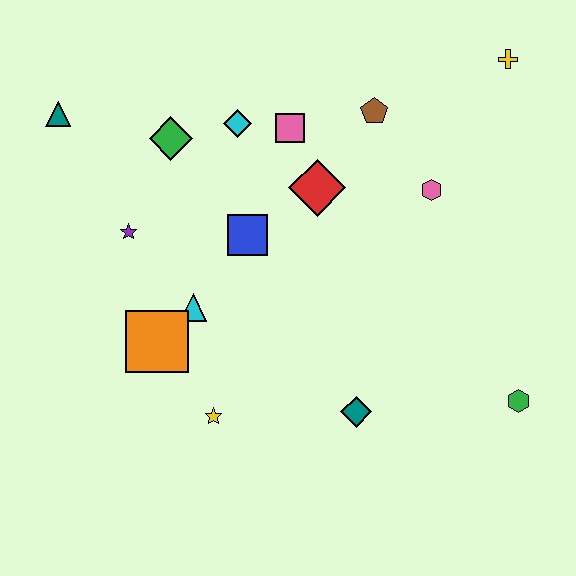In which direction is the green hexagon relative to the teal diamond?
The green hexagon is to the right of the teal diamond.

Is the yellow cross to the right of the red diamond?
Yes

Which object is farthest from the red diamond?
The green hexagon is farthest from the red diamond.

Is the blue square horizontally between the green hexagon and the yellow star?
Yes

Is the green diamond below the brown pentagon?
Yes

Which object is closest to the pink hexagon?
The brown pentagon is closest to the pink hexagon.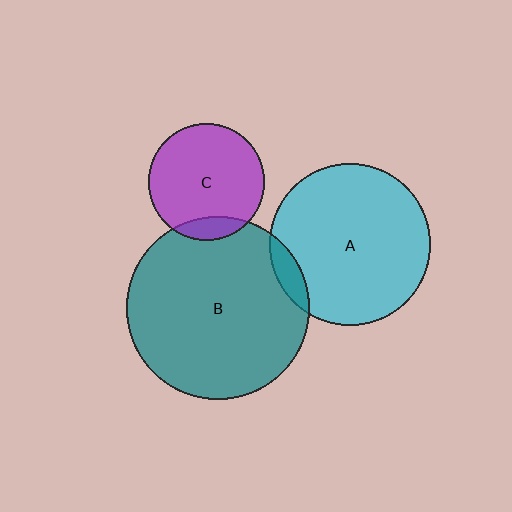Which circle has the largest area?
Circle B (teal).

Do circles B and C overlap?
Yes.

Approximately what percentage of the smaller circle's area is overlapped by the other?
Approximately 10%.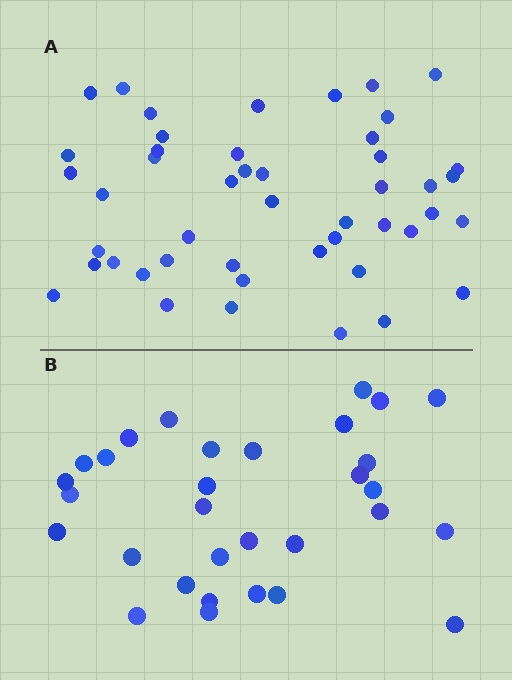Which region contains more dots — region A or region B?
Region A (the top region) has more dots.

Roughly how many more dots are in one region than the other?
Region A has approximately 15 more dots than region B.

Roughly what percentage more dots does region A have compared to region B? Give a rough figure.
About 50% more.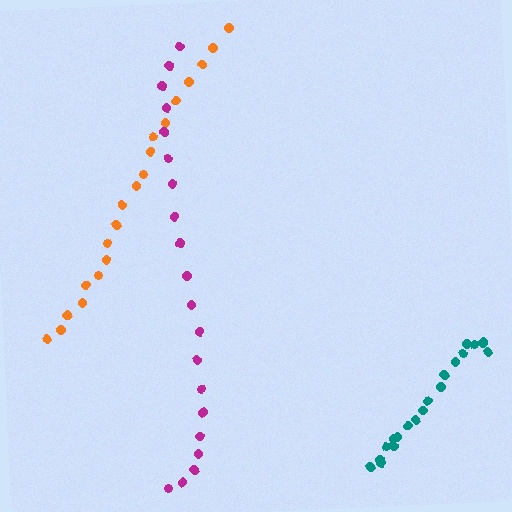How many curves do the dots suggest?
There are 3 distinct paths.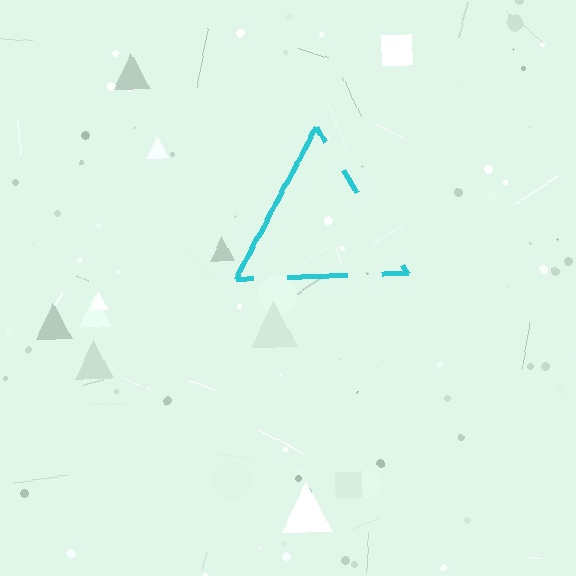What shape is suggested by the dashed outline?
The dashed outline suggests a triangle.